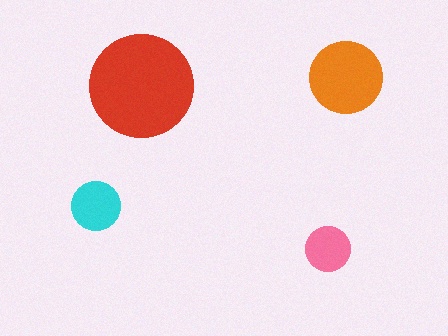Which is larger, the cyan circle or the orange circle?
The orange one.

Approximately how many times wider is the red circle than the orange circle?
About 1.5 times wider.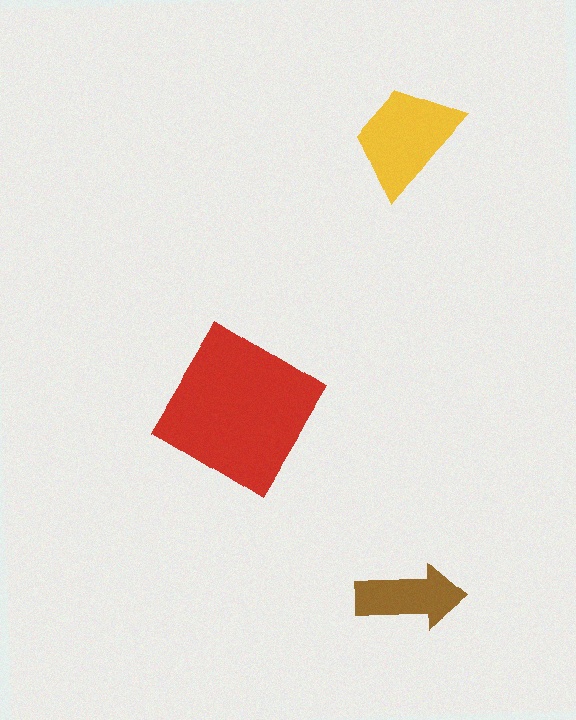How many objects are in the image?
There are 3 objects in the image.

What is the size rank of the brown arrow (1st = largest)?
3rd.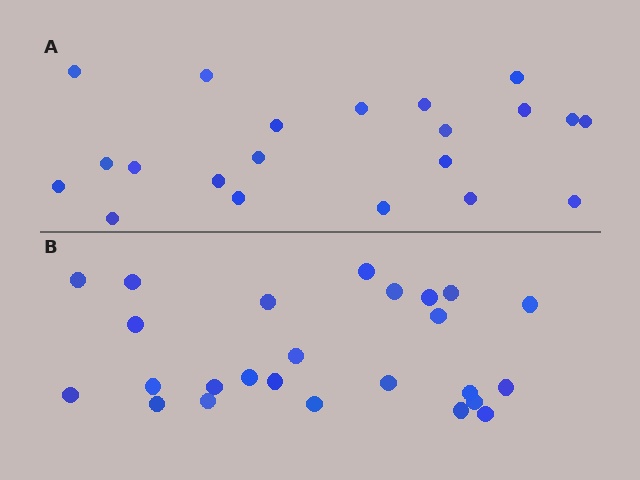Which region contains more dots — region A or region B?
Region B (the bottom region) has more dots.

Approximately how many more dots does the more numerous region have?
Region B has about 4 more dots than region A.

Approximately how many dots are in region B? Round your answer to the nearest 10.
About 20 dots. (The exact count is 25, which rounds to 20.)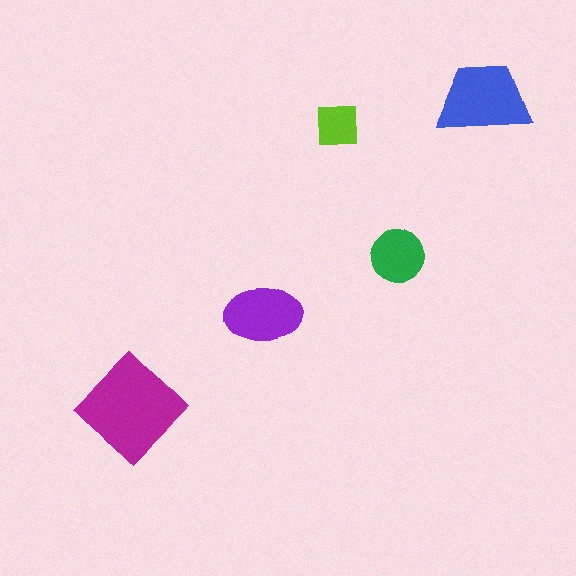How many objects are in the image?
There are 5 objects in the image.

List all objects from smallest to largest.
The lime square, the green circle, the purple ellipse, the blue trapezoid, the magenta diamond.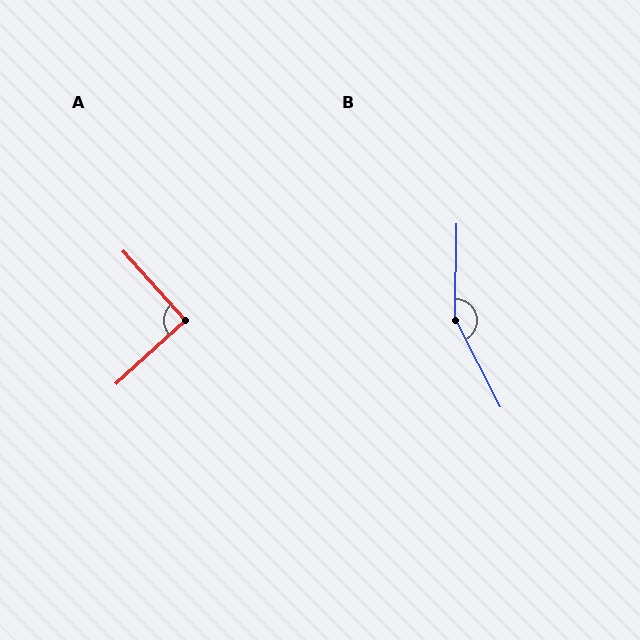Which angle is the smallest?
A, at approximately 90 degrees.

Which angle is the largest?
B, at approximately 151 degrees.